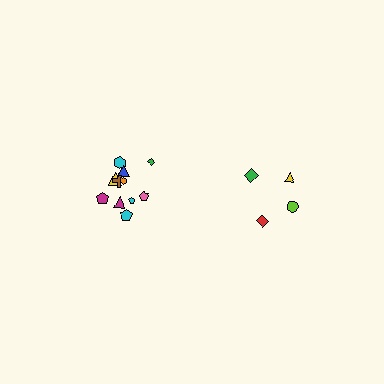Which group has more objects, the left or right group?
The left group.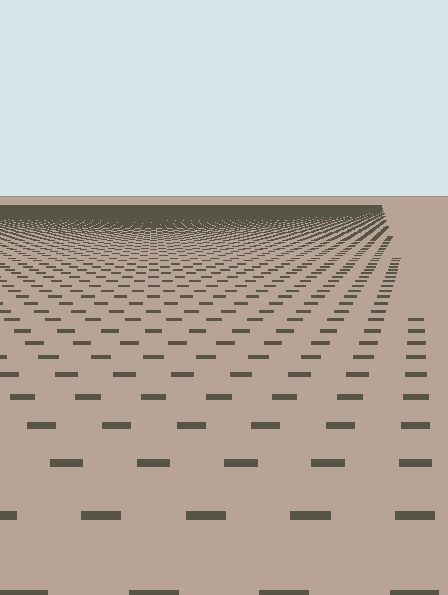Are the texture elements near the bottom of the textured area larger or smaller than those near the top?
Larger. Near the bottom, elements are closer to the viewer and appear at a bigger on-screen size.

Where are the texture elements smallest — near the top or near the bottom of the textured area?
Near the top.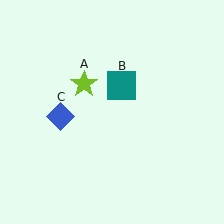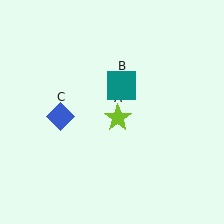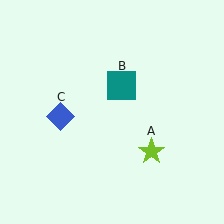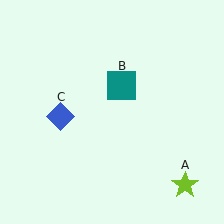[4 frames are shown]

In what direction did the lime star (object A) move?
The lime star (object A) moved down and to the right.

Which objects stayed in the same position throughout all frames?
Teal square (object B) and blue diamond (object C) remained stationary.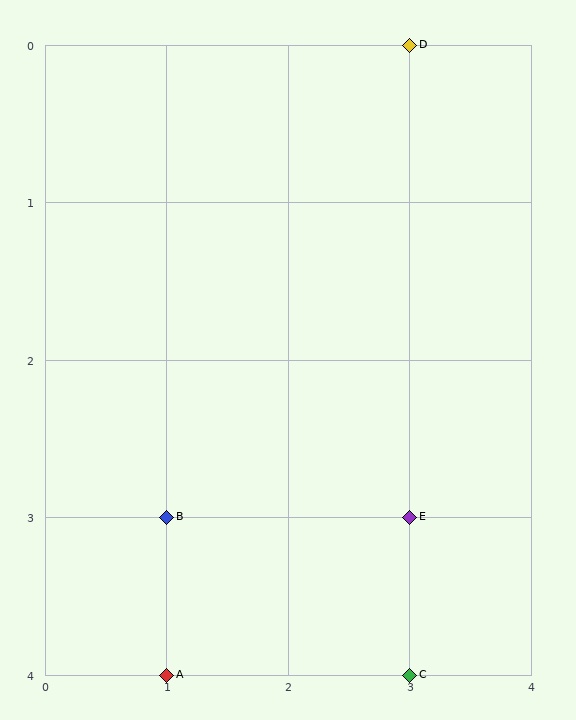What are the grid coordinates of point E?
Point E is at grid coordinates (3, 3).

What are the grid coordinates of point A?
Point A is at grid coordinates (1, 4).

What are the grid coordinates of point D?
Point D is at grid coordinates (3, 0).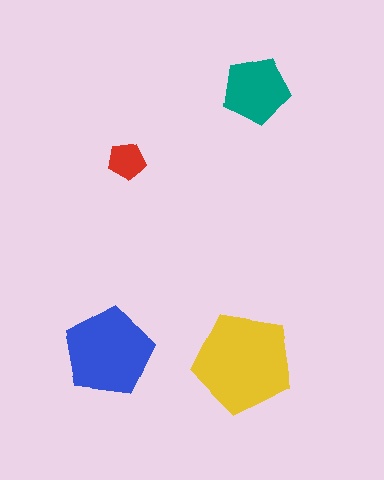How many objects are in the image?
There are 4 objects in the image.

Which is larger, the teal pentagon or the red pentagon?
The teal one.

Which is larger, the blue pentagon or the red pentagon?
The blue one.